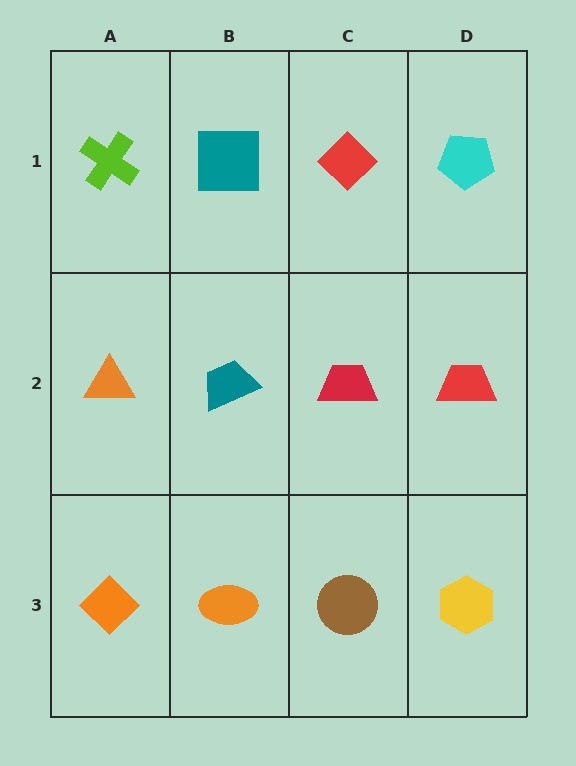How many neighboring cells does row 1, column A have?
2.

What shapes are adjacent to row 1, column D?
A red trapezoid (row 2, column D), a red diamond (row 1, column C).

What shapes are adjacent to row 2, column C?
A red diamond (row 1, column C), a brown circle (row 3, column C), a teal trapezoid (row 2, column B), a red trapezoid (row 2, column D).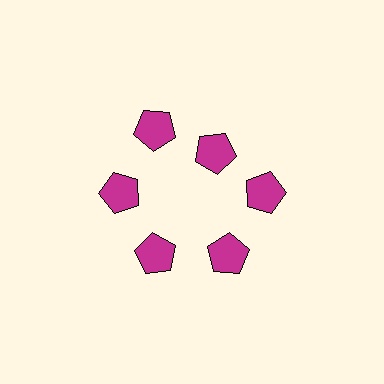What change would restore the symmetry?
The symmetry would be restored by moving it outward, back onto the ring so that all 6 pentagons sit at equal angles and equal distance from the center.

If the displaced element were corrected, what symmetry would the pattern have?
It would have 6-fold rotational symmetry — the pattern would map onto itself every 60 degrees.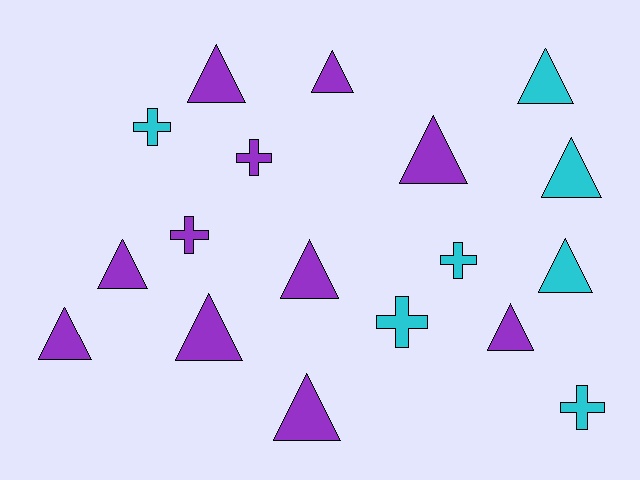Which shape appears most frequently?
Triangle, with 12 objects.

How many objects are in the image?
There are 18 objects.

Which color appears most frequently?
Purple, with 11 objects.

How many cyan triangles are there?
There are 3 cyan triangles.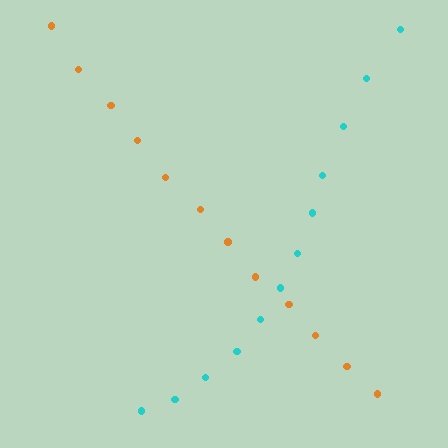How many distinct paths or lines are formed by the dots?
There are 2 distinct paths.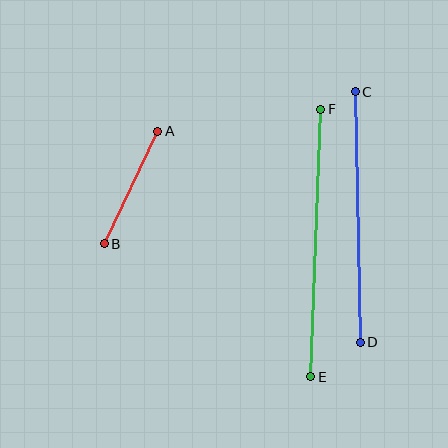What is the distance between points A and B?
The distance is approximately 124 pixels.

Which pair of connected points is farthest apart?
Points E and F are farthest apart.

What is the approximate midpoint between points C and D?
The midpoint is at approximately (358, 217) pixels.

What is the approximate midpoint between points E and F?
The midpoint is at approximately (316, 243) pixels.